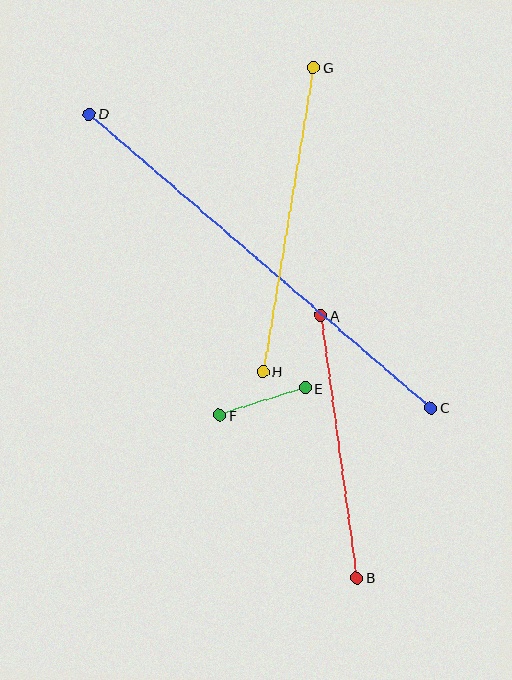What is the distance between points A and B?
The distance is approximately 265 pixels.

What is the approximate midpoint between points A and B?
The midpoint is at approximately (339, 447) pixels.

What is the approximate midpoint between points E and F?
The midpoint is at approximately (262, 402) pixels.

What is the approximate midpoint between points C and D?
The midpoint is at approximately (260, 261) pixels.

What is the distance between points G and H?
The distance is approximately 308 pixels.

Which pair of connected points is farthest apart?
Points C and D are farthest apart.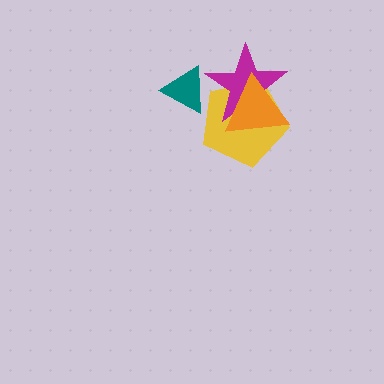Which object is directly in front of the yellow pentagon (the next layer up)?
The magenta star is directly in front of the yellow pentagon.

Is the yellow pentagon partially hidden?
Yes, it is partially covered by another shape.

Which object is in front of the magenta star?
The orange triangle is in front of the magenta star.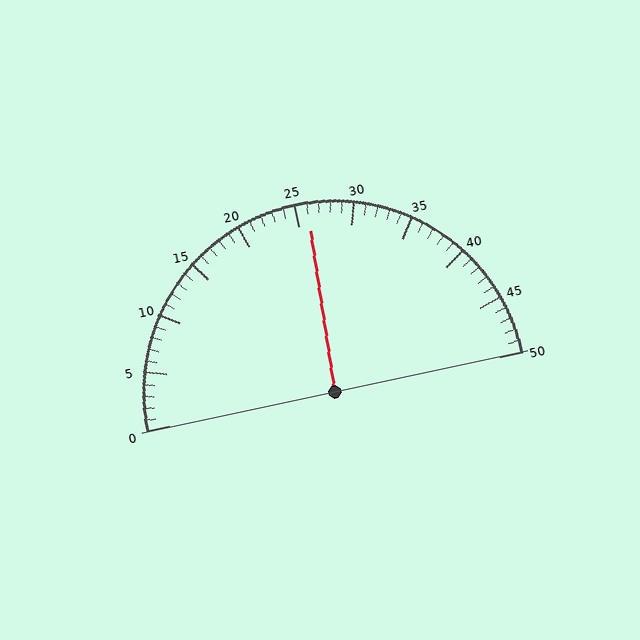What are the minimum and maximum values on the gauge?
The gauge ranges from 0 to 50.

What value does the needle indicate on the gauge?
The needle indicates approximately 26.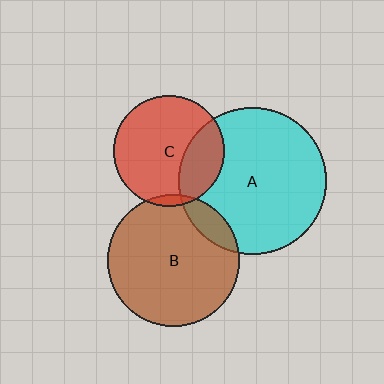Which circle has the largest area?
Circle A (cyan).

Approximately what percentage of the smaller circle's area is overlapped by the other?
Approximately 5%.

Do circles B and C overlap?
Yes.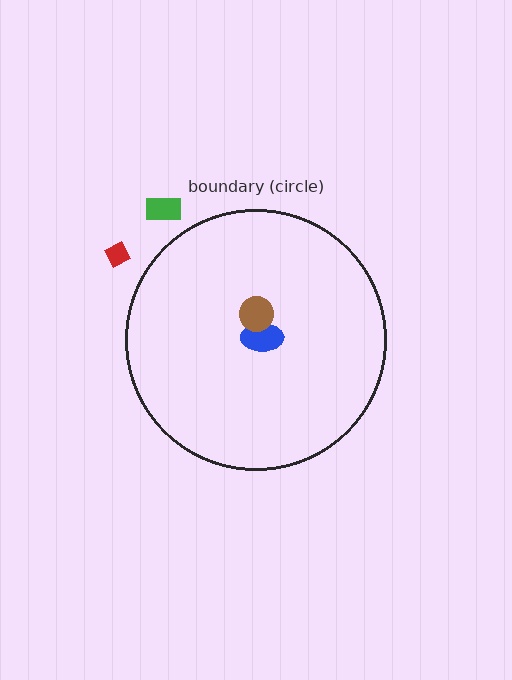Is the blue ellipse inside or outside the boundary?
Inside.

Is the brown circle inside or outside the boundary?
Inside.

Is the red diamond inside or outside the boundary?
Outside.